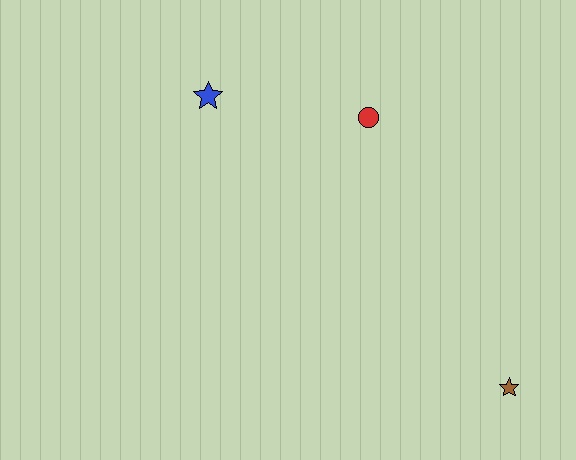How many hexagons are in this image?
There are no hexagons.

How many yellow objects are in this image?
There are no yellow objects.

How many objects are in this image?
There are 3 objects.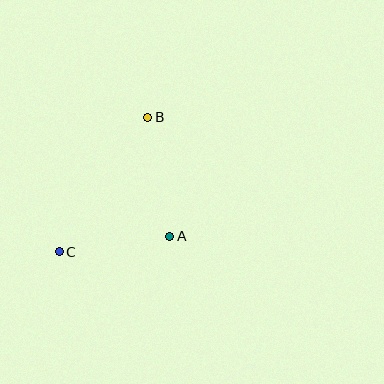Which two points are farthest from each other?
Points B and C are farthest from each other.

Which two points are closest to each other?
Points A and C are closest to each other.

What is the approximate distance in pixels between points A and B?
The distance between A and B is approximately 121 pixels.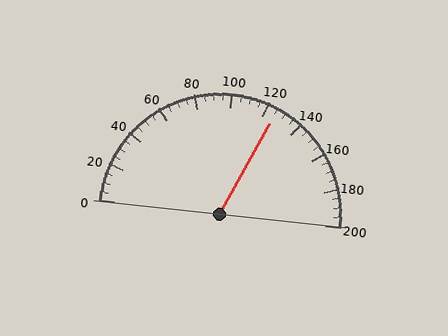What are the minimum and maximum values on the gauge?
The gauge ranges from 0 to 200.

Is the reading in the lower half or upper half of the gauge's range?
The reading is in the upper half of the range (0 to 200).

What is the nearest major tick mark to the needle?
The nearest major tick mark is 120.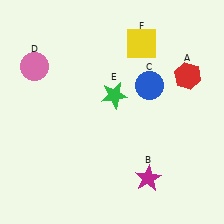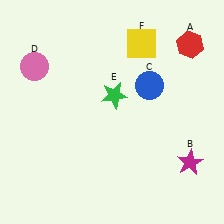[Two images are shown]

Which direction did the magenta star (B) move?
The magenta star (B) moved right.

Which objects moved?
The objects that moved are: the red hexagon (A), the magenta star (B).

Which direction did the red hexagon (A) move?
The red hexagon (A) moved up.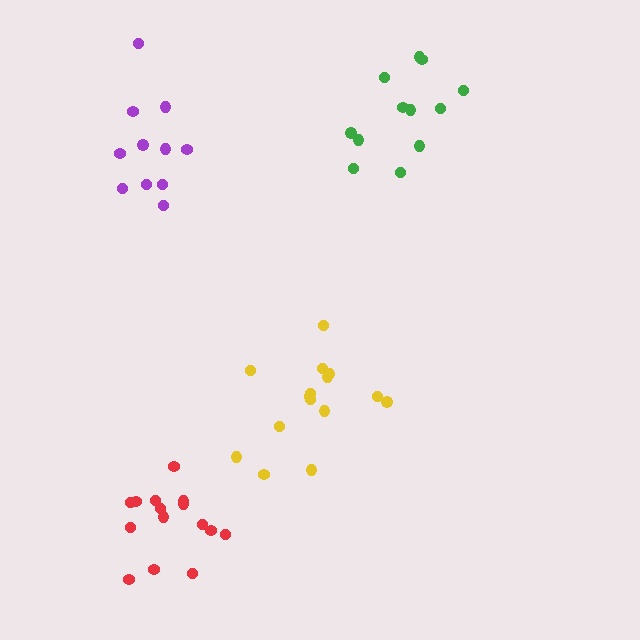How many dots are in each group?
Group 1: 11 dots, Group 2: 15 dots, Group 3: 12 dots, Group 4: 15 dots (53 total).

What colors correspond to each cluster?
The clusters are colored: purple, yellow, green, red.